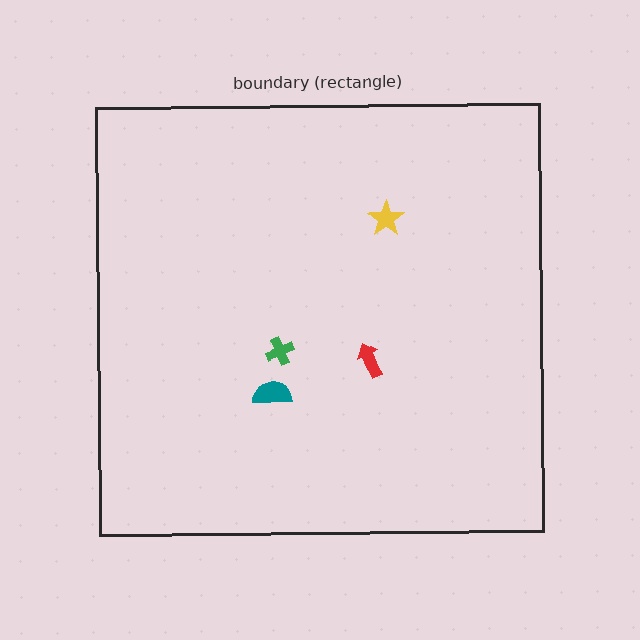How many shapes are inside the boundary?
4 inside, 0 outside.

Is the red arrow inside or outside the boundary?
Inside.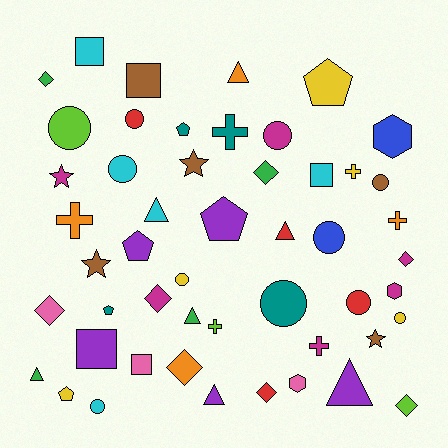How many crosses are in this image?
There are 6 crosses.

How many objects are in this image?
There are 50 objects.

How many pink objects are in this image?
There are 3 pink objects.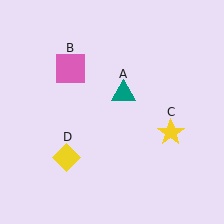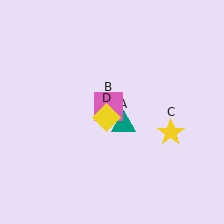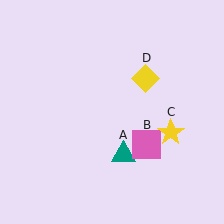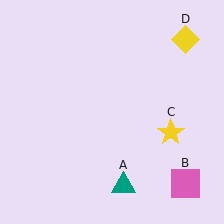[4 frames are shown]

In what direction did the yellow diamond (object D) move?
The yellow diamond (object D) moved up and to the right.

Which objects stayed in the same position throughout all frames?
Yellow star (object C) remained stationary.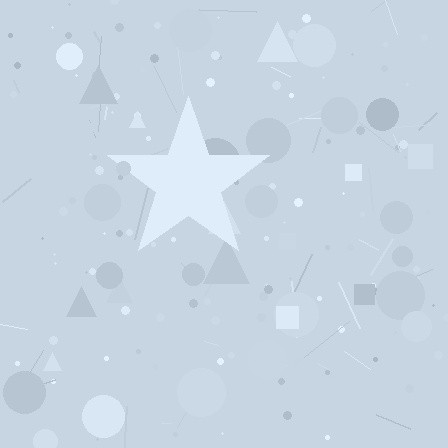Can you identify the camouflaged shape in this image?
The camouflaged shape is a star.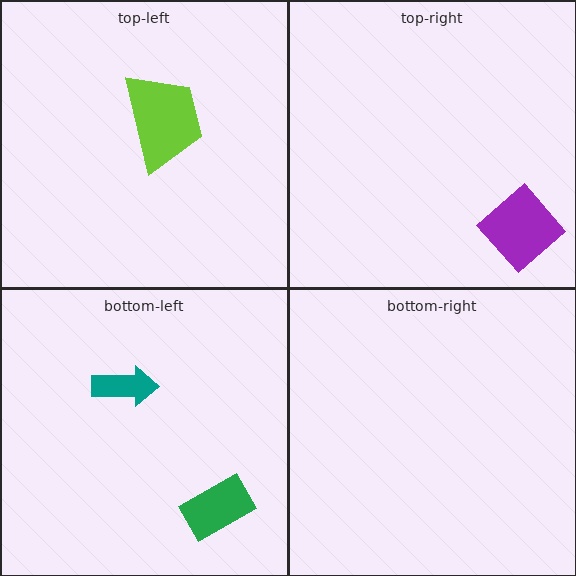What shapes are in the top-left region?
The lime trapezoid.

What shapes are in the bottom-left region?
The teal arrow, the green rectangle.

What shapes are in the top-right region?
The purple diamond.